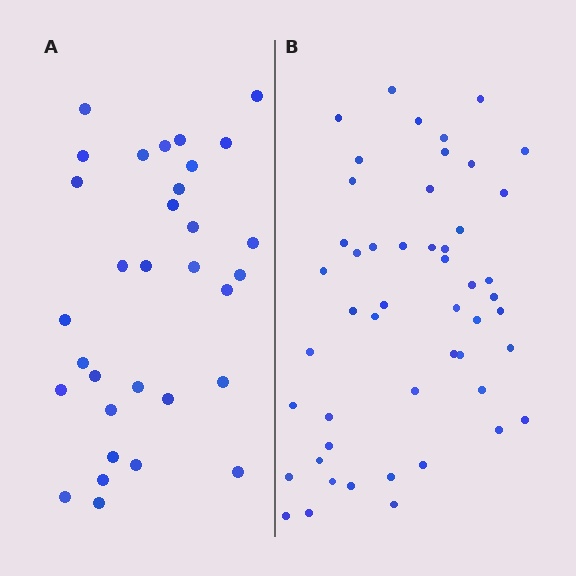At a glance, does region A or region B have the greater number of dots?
Region B (the right region) has more dots.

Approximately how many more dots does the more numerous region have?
Region B has approximately 20 more dots than region A.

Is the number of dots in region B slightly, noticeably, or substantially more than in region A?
Region B has substantially more. The ratio is roughly 1.6 to 1.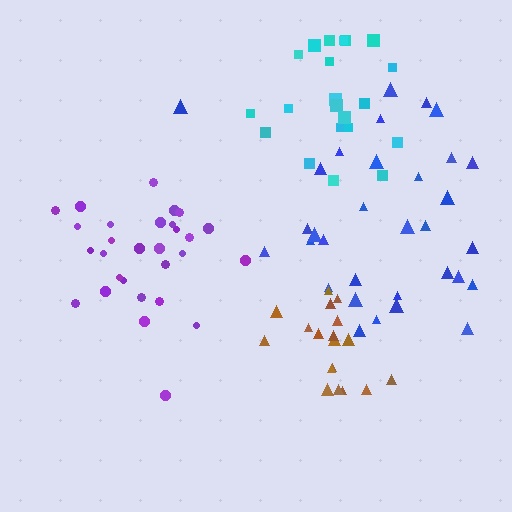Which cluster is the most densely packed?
Brown.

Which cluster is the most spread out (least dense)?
Blue.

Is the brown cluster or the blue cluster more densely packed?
Brown.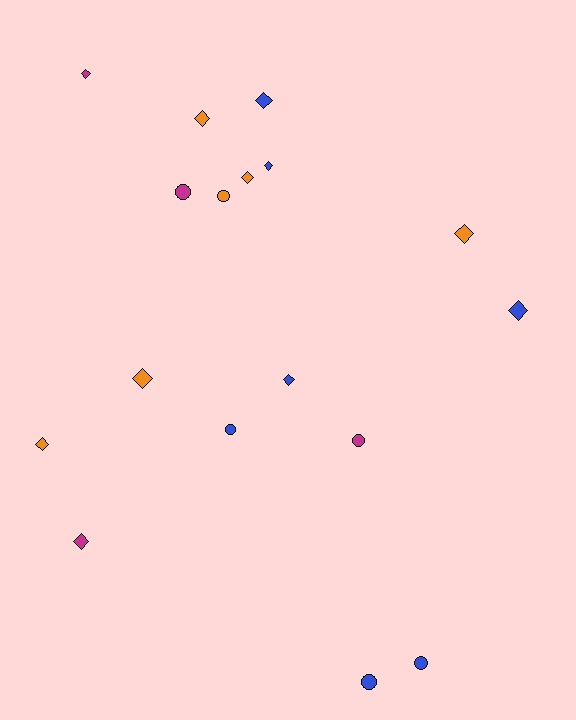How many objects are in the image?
There are 17 objects.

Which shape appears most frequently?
Diamond, with 11 objects.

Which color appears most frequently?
Blue, with 7 objects.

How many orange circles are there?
There is 1 orange circle.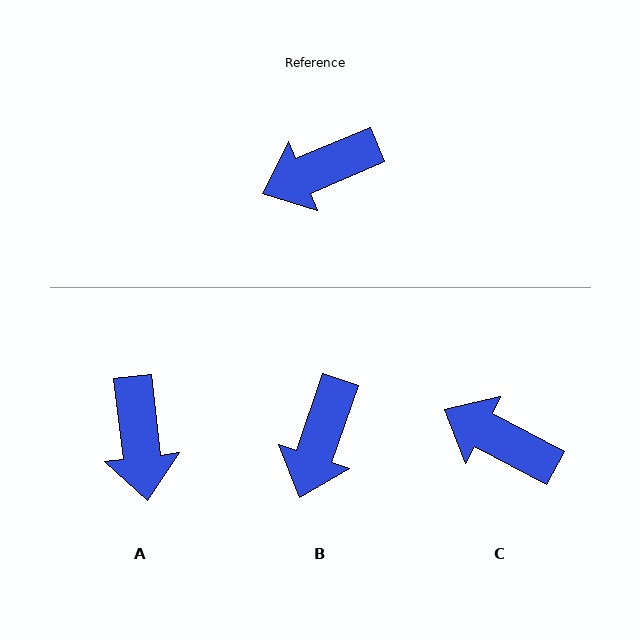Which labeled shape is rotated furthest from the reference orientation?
A, about 74 degrees away.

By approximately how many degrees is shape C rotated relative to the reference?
Approximately 51 degrees clockwise.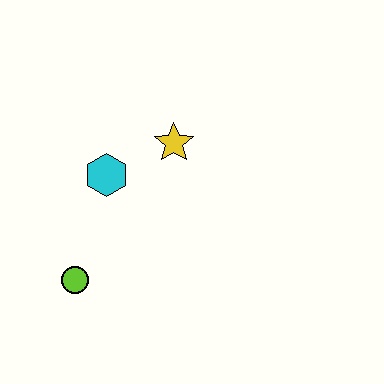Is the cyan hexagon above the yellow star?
No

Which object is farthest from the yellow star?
The lime circle is farthest from the yellow star.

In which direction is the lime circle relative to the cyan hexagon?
The lime circle is below the cyan hexagon.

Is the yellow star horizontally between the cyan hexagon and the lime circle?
No